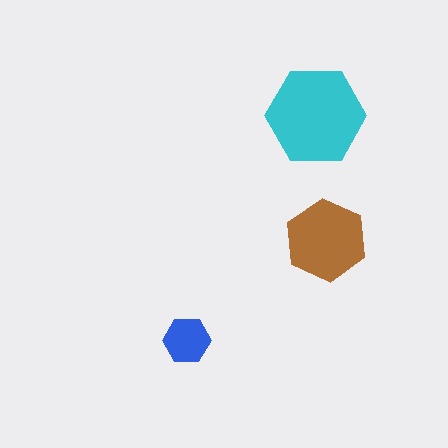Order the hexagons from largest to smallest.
the cyan one, the brown one, the blue one.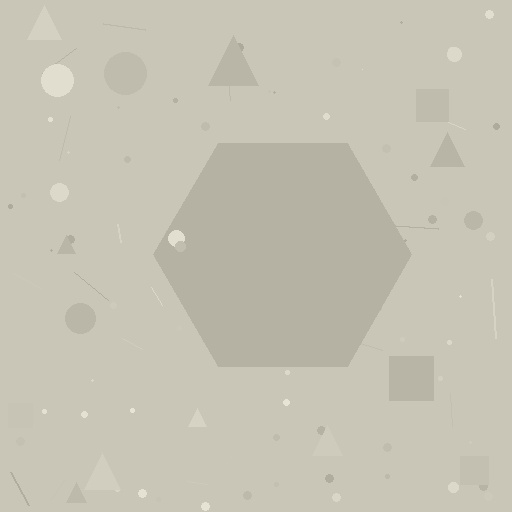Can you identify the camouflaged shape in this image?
The camouflaged shape is a hexagon.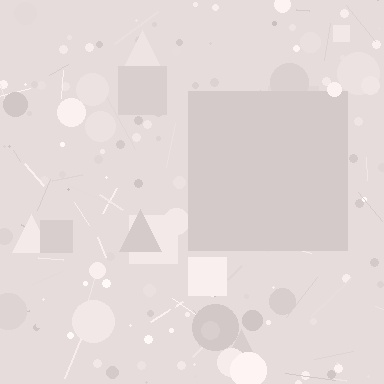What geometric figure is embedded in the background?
A square is embedded in the background.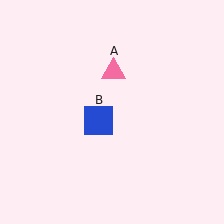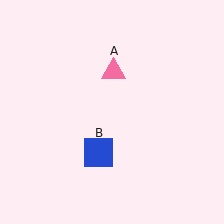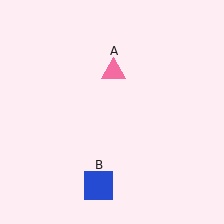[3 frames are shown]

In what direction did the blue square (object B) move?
The blue square (object B) moved down.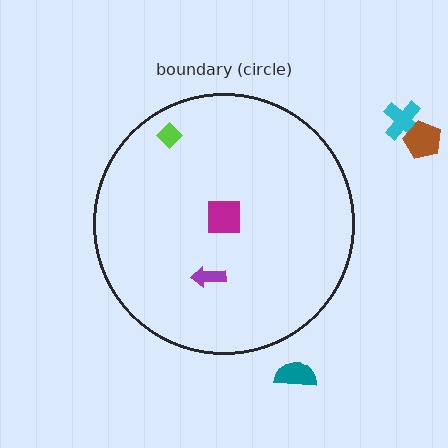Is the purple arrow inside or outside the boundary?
Inside.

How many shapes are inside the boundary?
3 inside, 3 outside.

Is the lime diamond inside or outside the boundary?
Inside.